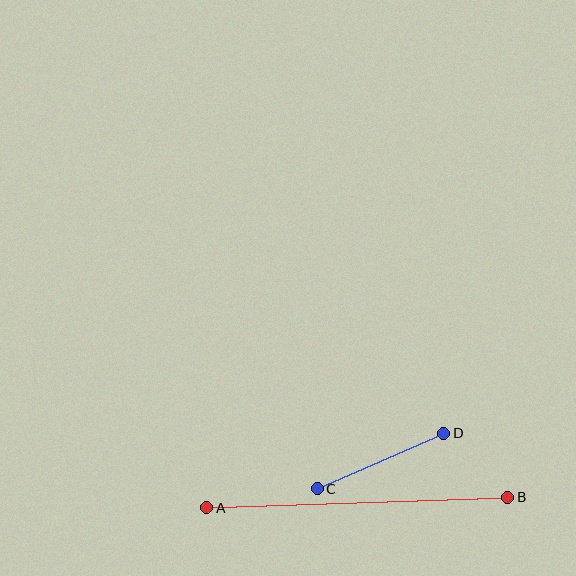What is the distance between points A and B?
The distance is approximately 301 pixels.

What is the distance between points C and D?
The distance is approximately 138 pixels.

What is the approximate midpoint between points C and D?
The midpoint is at approximately (380, 461) pixels.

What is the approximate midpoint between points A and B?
The midpoint is at approximately (357, 503) pixels.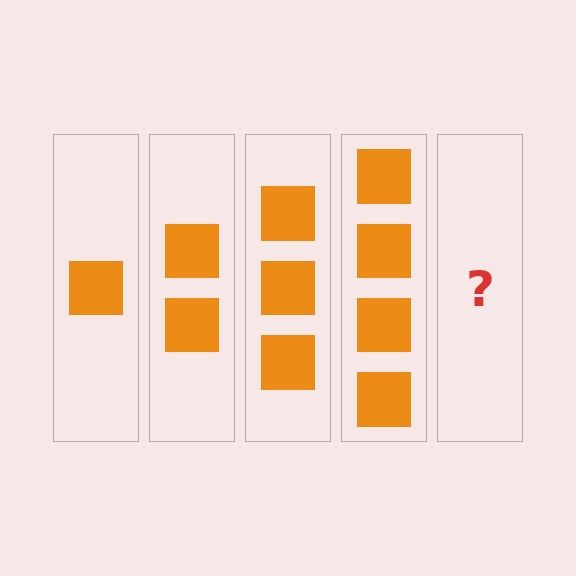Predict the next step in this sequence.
The next step is 5 squares.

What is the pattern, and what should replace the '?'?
The pattern is that each step adds one more square. The '?' should be 5 squares.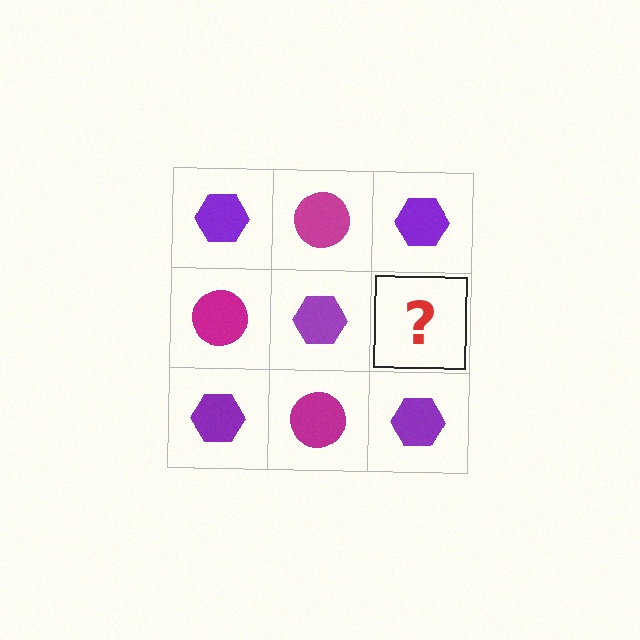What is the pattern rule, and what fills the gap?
The rule is that it alternates purple hexagon and magenta circle in a checkerboard pattern. The gap should be filled with a magenta circle.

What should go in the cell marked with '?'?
The missing cell should contain a magenta circle.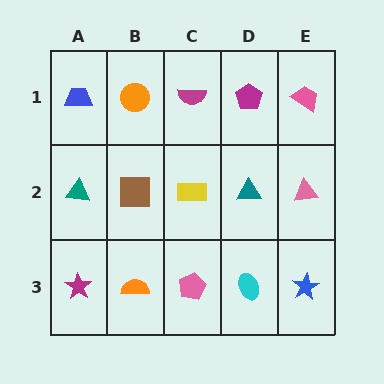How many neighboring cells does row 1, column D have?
3.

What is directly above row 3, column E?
A pink triangle.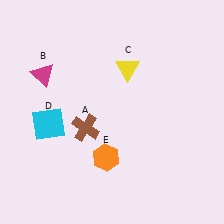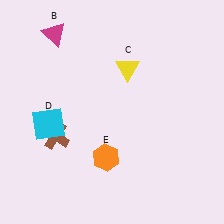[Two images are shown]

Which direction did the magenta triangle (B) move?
The magenta triangle (B) moved up.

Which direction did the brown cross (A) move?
The brown cross (A) moved left.